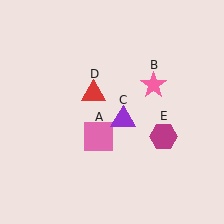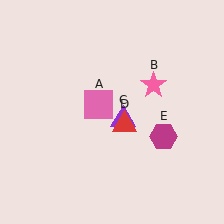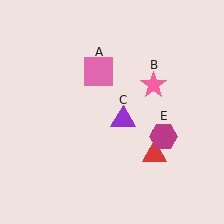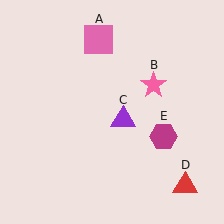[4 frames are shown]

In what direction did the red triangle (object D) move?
The red triangle (object D) moved down and to the right.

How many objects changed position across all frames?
2 objects changed position: pink square (object A), red triangle (object D).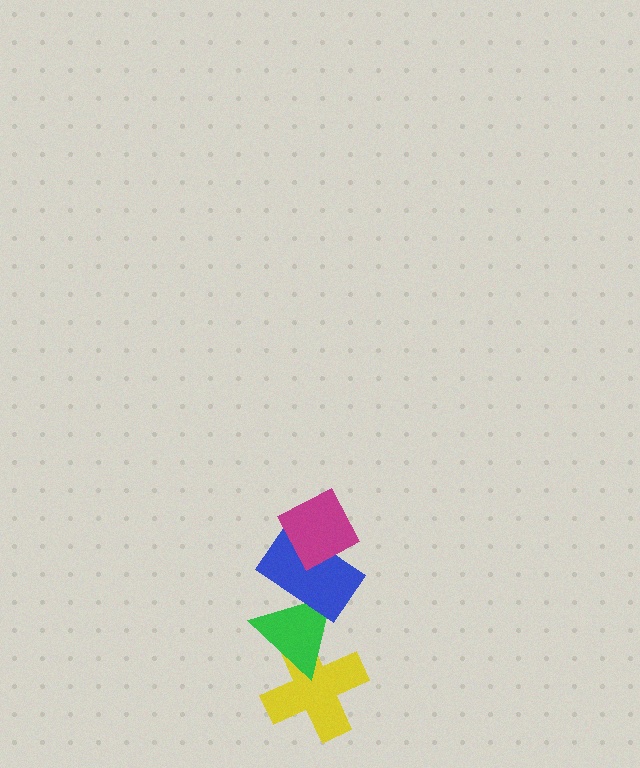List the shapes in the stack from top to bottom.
From top to bottom: the magenta diamond, the blue rectangle, the green triangle, the yellow cross.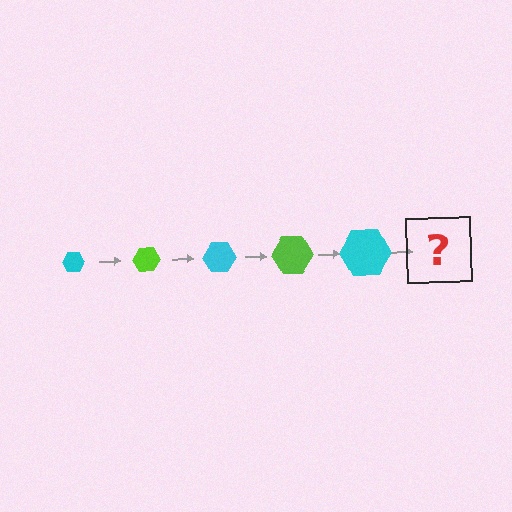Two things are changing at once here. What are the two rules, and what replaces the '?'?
The two rules are that the hexagon grows larger each step and the color cycles through cyan and lime. The '?' should be a lime hexagon, larger than the previous one.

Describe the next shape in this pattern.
It should be a lime hexagon, larger than the previous one.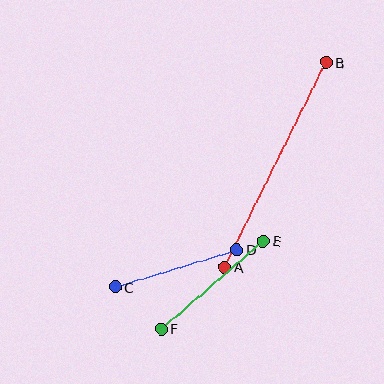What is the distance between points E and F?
The distance is approximately 135 pixels.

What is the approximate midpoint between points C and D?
The midpoint is at approximately (176, 268) pixels.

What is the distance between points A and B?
The distance is approximately 228 pixels.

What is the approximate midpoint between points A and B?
The midpoint is at approximately (275, 165) pixels.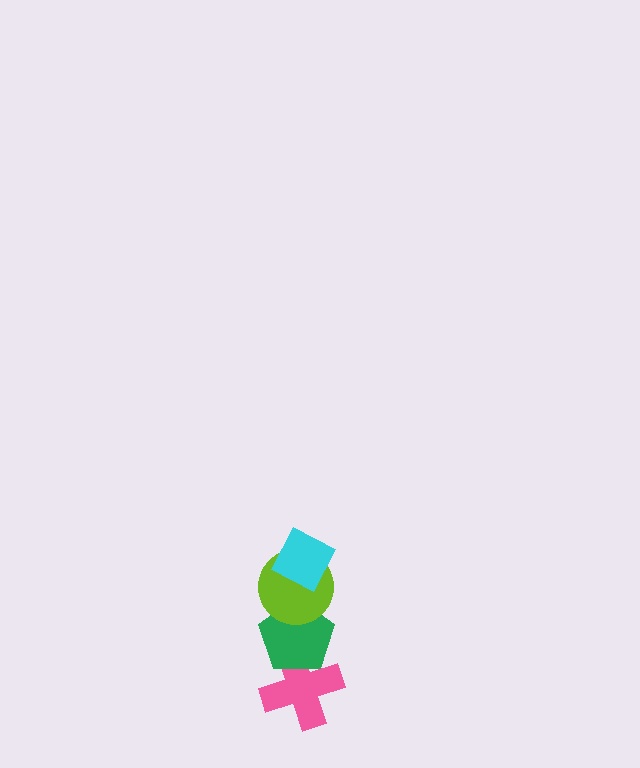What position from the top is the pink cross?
The pink cross is 4th from the top.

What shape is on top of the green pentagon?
The lime circle is on top of the green pentagon.